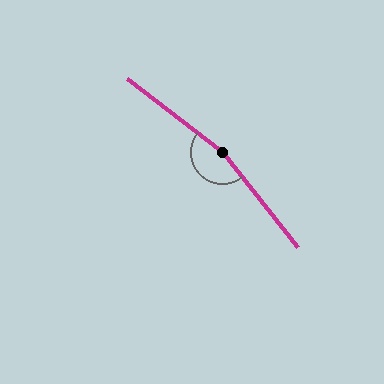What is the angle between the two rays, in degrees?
Approximately 166 degrees.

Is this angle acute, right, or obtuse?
It is obtuse.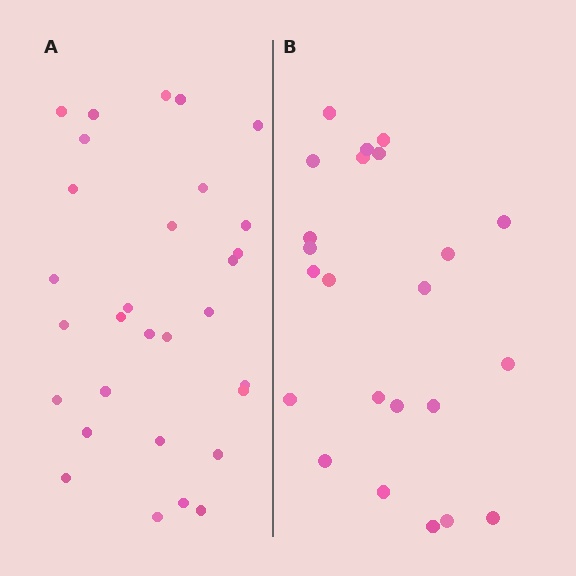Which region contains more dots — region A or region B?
Region A (the left region) has more dots.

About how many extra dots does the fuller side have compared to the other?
Region A has roughly 8 or so more dots than region B.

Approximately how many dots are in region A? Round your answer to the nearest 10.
About 30 dots.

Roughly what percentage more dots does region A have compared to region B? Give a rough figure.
About 30% more.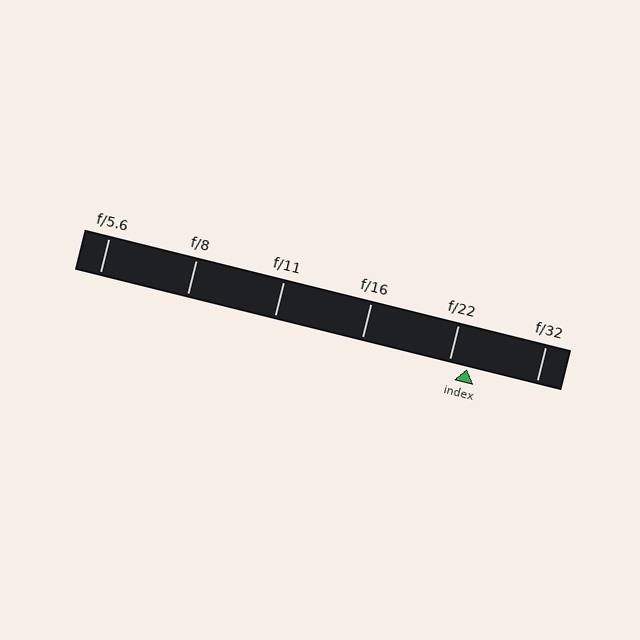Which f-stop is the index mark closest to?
The index mark is closest to f/22.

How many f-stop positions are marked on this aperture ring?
There are 6 f-stop positions marked.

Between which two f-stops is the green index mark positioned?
The index mark is between f/22 and f/32.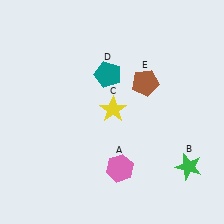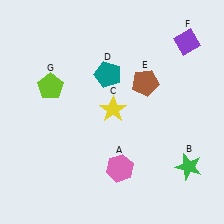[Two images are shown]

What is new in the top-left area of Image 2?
A lime pentagon (G) was added in the top-left area of Image 2.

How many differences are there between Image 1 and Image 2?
There are 2 differences between the two images.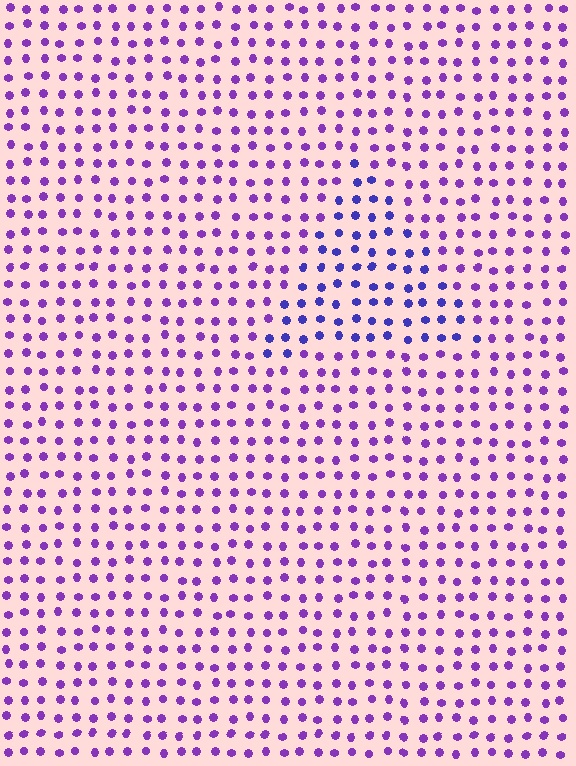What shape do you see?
I see a triangle.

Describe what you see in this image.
The image is filled with small purple elements in a uniform arrangement. A triangle-shaped region is visible where the elements are tinted to a slightly different hue, forming a subtle color boundary.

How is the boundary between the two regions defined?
The boundary is defined purely by a slight shift in hue (about 33 degrees). Spacing, size, and orientation are identical on both sides.